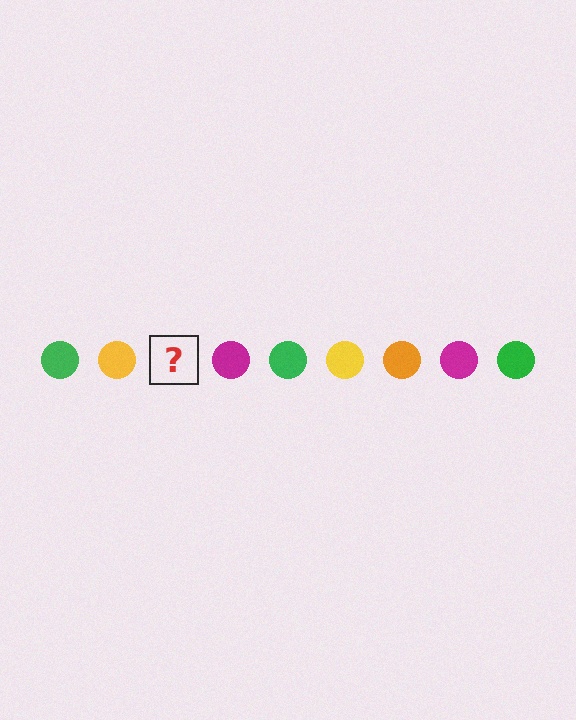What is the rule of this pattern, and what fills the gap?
The rule is that the pattern cycles through green, yellow, orange, magenta circles. The gap should be filled with an orange circle.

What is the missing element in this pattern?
The missing element is an orange circle.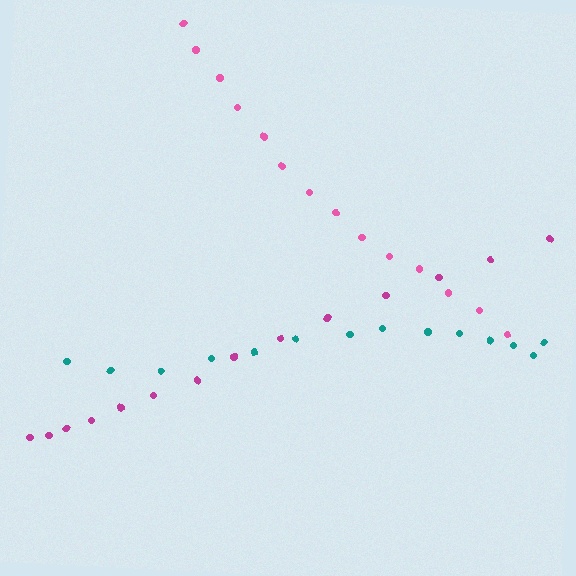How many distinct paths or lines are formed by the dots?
There are 3 distinct paths.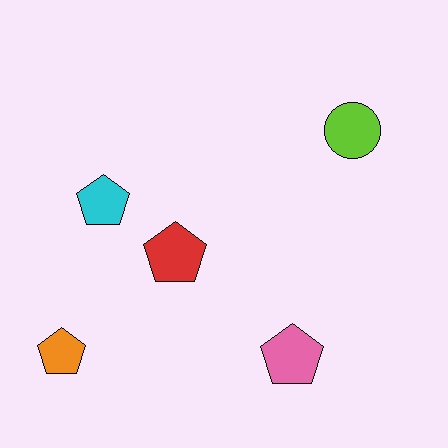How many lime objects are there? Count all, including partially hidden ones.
There is 1 lime object.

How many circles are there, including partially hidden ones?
There is 1 circle.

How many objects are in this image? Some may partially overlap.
There are 5 objects.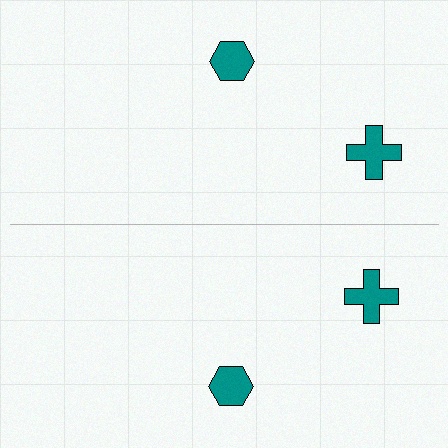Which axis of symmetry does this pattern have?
The pattern has a horizontal axis of symmetry running through the center of the image.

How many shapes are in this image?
There are 4 shapes in this image.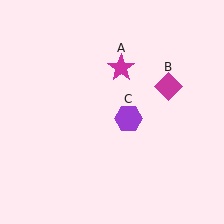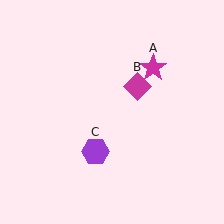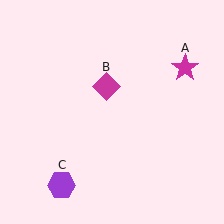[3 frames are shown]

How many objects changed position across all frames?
3 objects changed position: magenta star (object A), magenta diamond (object B), purple hexagon (object C).